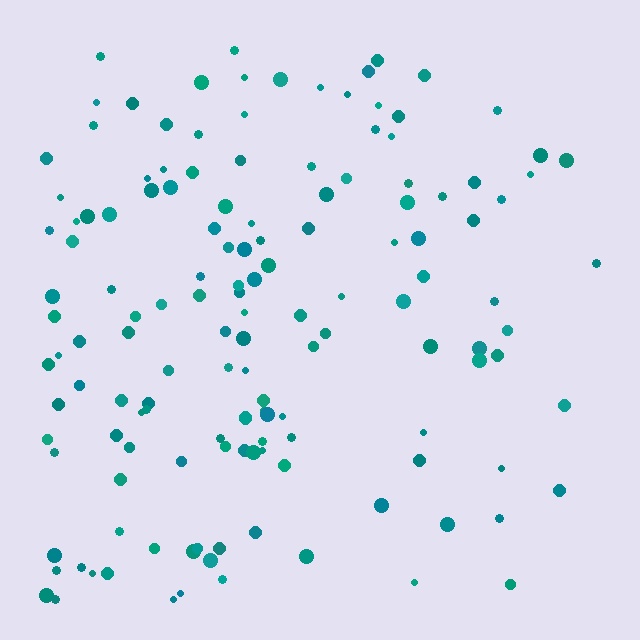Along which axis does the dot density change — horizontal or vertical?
Horizontal.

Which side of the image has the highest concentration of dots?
The left.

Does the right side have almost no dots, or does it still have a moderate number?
Still a moderate number, just noticeably fewer than the left.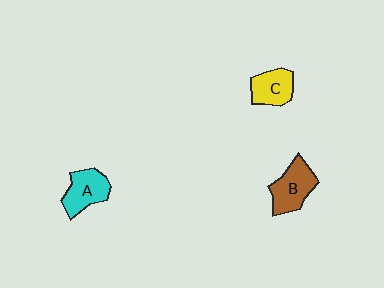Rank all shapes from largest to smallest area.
From largest to smallest: B (brown), A (cyan), C (yellow).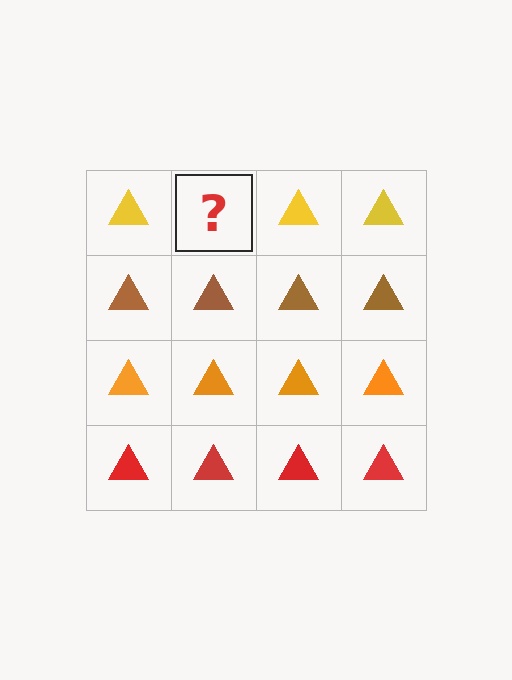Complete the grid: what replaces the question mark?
The question mark should be replaced with a yellow triangle.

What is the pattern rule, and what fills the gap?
The rule is that each row has a consistent color. The gap should be filled with a yellow triangle.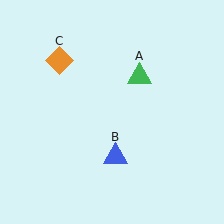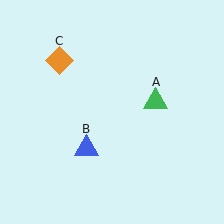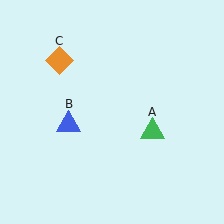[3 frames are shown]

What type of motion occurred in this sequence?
The green triangle (object A), blue triangle (object B) rotated clockwise around the center of the scene.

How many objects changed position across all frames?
2 objects changed position: green triangle (object A), blue triangle (object B).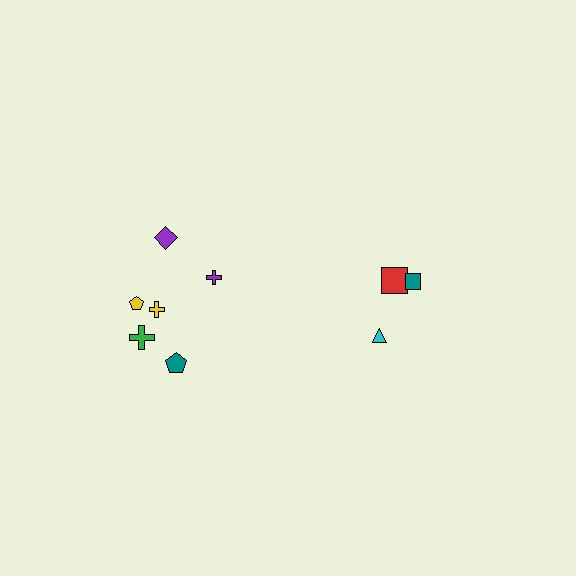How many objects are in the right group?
There are 3 objects.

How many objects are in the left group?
There are 6 objects.